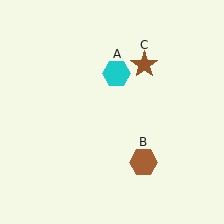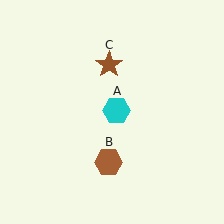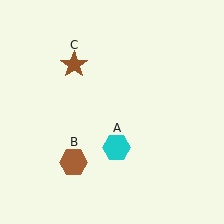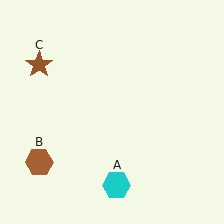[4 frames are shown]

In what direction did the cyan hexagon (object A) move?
The cyan hexagon (object A) moved down.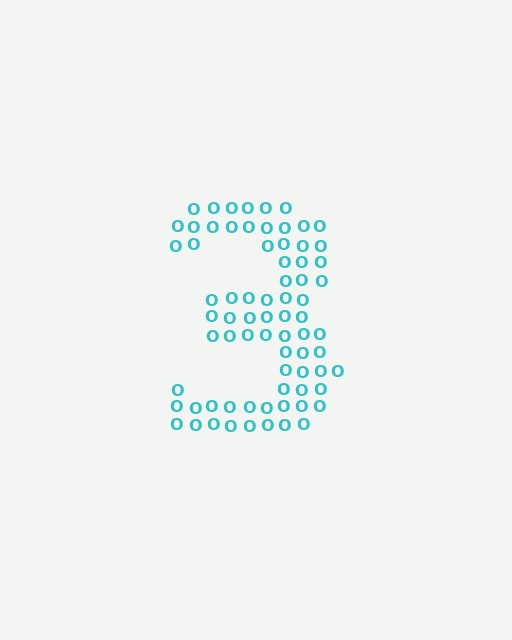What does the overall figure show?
The overall figure shows the digit 3.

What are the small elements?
The small elements are letter O's.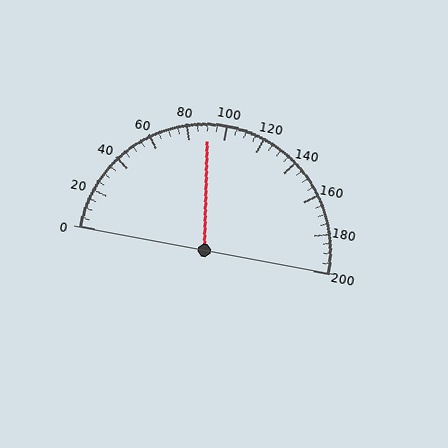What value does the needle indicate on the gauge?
The needle indicates approximately 90.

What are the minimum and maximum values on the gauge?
The gauge ranges from 0 to 200.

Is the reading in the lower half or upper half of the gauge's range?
The reading is in the lower half of the range (0 to 200).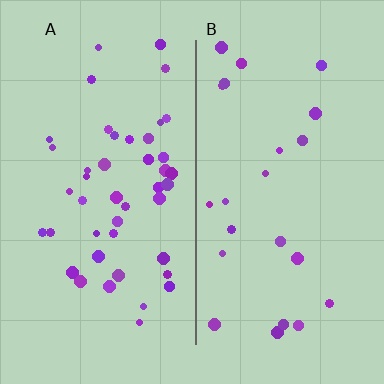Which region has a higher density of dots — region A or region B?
A (the left).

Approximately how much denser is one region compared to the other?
Approximately 1.9× — region A over region B.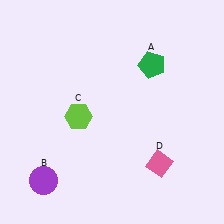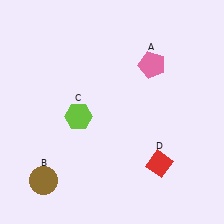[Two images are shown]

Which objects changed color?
A changed from green to pink. B changed from purple to brown. D changed from pink to red.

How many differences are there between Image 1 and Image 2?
There are 3 differences between the two images.